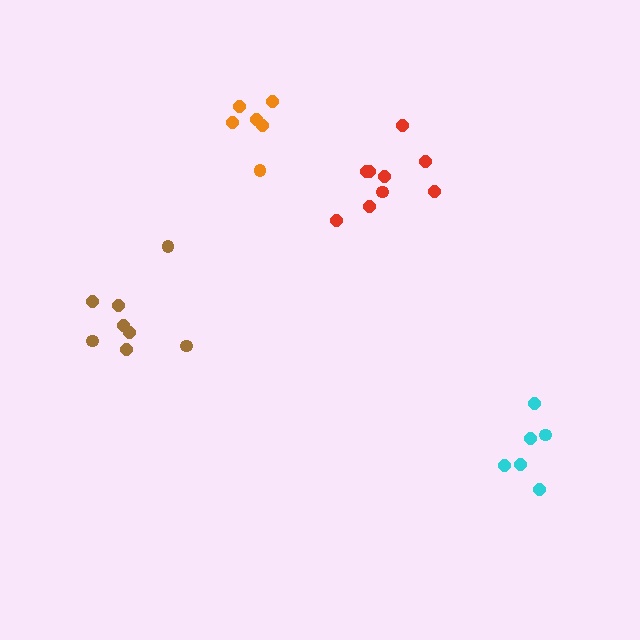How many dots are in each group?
Group 1: 6 dots, Group 2: 9 dots, Group 3: 8 dots, Group 4: 6 dots (29 total).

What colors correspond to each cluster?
The clusters are colored: cyan, red, brown, orange.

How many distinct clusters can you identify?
There are 4 distinct clusters.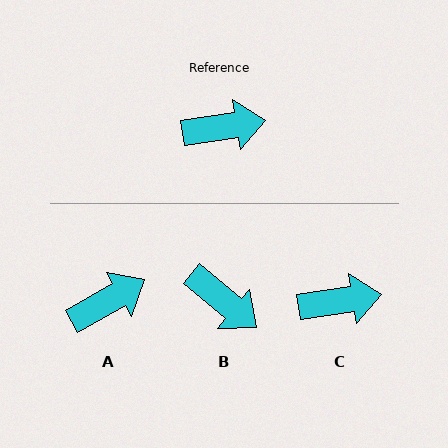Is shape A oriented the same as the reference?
No, it is off by about 21 degrees.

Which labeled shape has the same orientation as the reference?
C.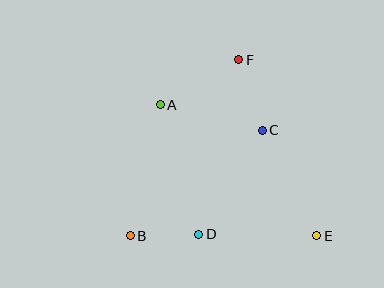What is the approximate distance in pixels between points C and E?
The distance between C and E is approximately 119 pixels.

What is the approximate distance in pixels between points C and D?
The distance between C and D is approximately 122 pixels.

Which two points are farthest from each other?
Points B and F are farthest from each other.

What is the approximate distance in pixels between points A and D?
The distance between A and D is approximately 135 pixels.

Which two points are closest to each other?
Points B and D are closest to each other.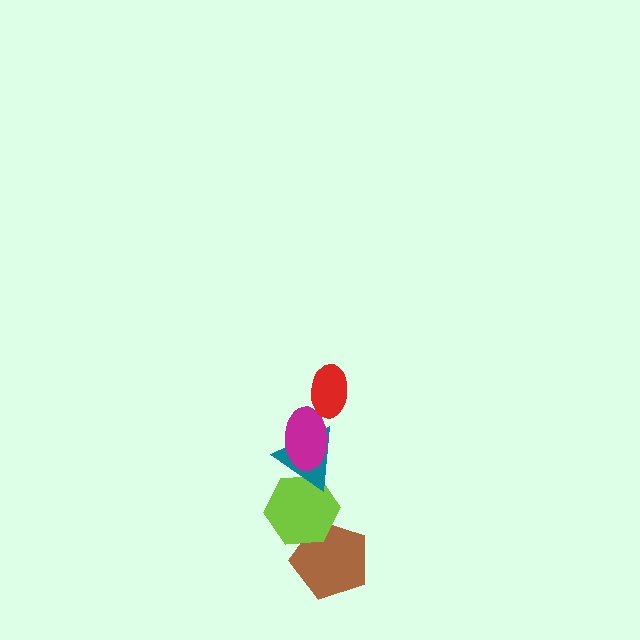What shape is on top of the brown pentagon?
The lime hexagon is on top of the brown pentagon.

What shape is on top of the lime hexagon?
The teal triangle is on top of the lime hexagon.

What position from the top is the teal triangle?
The teal triangle is 3rd from the top.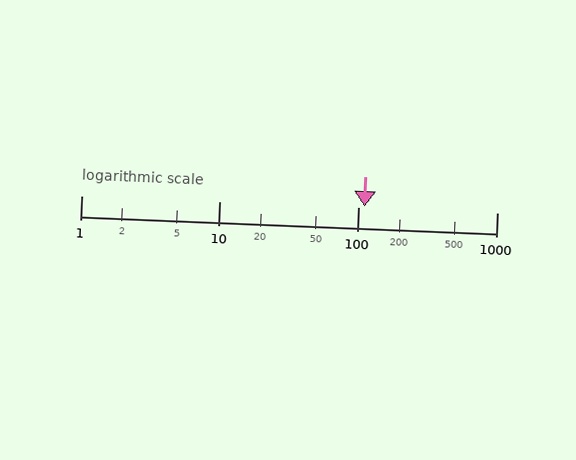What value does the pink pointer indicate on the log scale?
The pointer indicates approximately 110.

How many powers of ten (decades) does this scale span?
The scale spans 3 decades, from 1 to 1000.